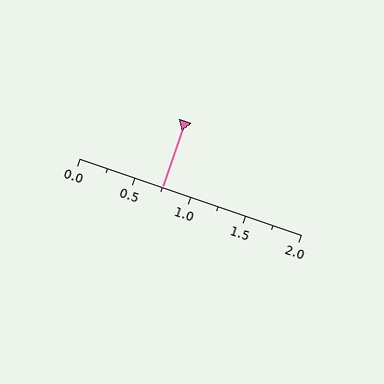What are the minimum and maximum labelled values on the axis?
The axis runs from 0.0 to 2.0.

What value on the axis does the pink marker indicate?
The marker indicates approximately 0.75.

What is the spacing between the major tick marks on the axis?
The major ticks are spaced 0.5 apart.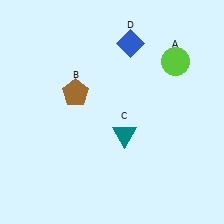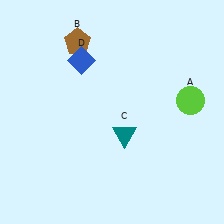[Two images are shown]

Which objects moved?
The objects that moved are: the lime circle (A), the brown pentagon (B), the blue diamond (D).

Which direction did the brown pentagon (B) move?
The brown pentagon (B) moved up.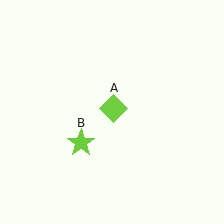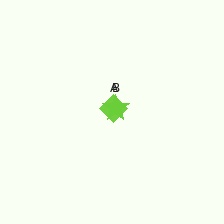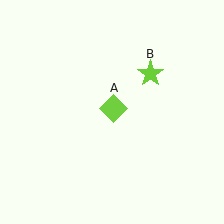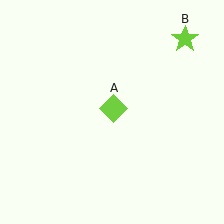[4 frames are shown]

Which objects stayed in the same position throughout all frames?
Lime diamond (object A) remained stationary.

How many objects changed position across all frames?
1 object changed position: lime star (object B).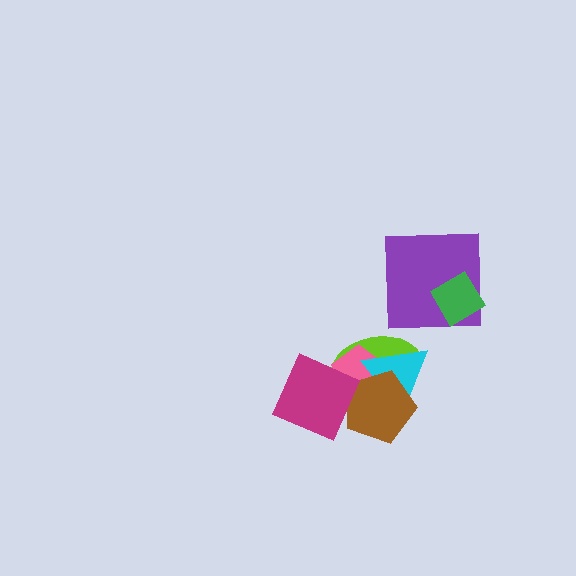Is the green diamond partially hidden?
No, no other shape covers it.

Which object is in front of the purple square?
The green diamond is in front of the purple square.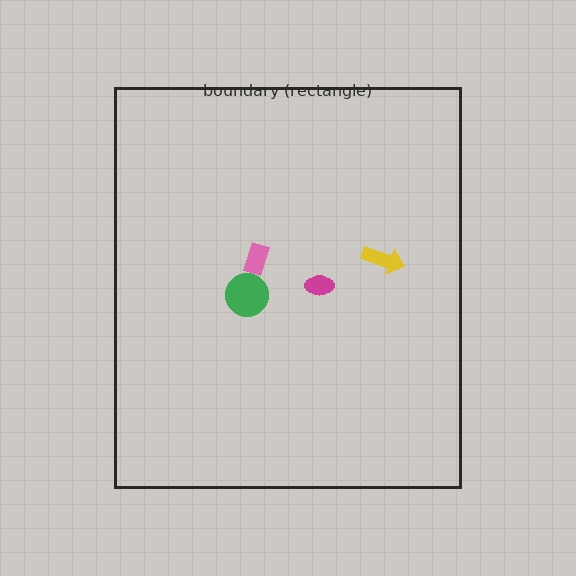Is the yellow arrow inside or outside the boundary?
Inside.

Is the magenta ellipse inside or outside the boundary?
Inside.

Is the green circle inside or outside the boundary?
Inside.